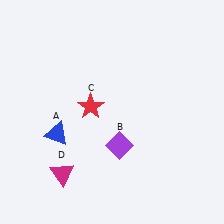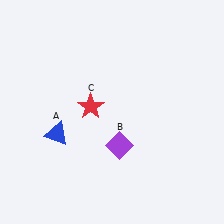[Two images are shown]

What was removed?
The magenta triangle (D) was removed in Image 2.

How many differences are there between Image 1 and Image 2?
There is 1 difference between the two images.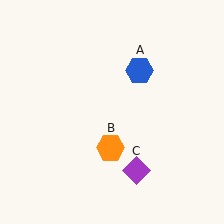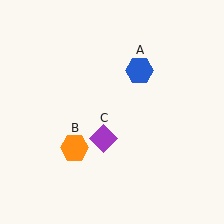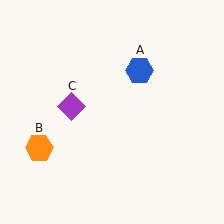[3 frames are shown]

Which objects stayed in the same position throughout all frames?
Blue hexagon (object A) remained stationary.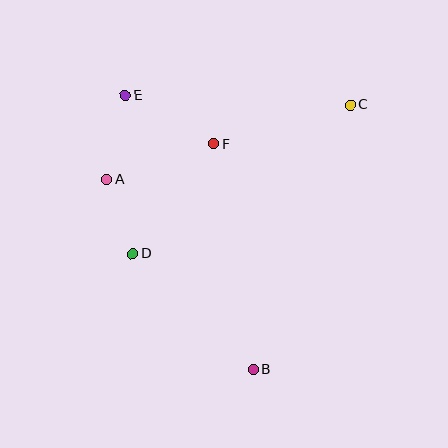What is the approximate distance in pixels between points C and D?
The distance between C and D is approximately 264 pixels.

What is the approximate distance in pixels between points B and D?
The distance between B and D is approximately 167 pixels.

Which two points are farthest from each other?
Points B and E are farthest from each other.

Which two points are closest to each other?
Points A and D are closest to each other.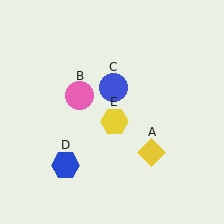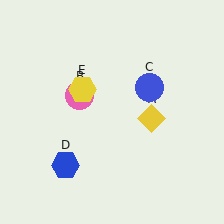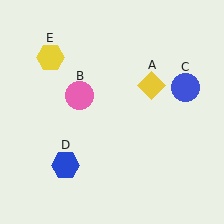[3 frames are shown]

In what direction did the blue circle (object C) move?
The blue circle (object C) moved right.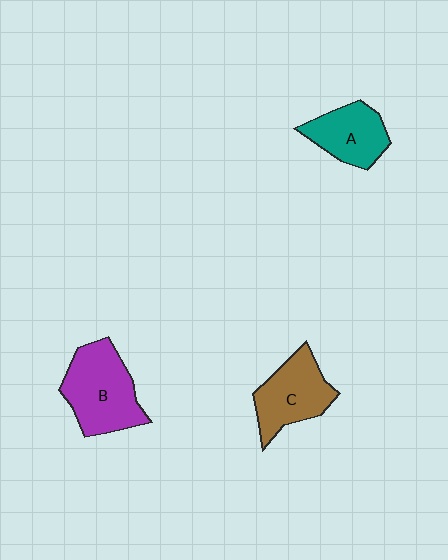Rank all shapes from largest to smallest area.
From largest to smallest: B (purple), C (brown), A (teal).